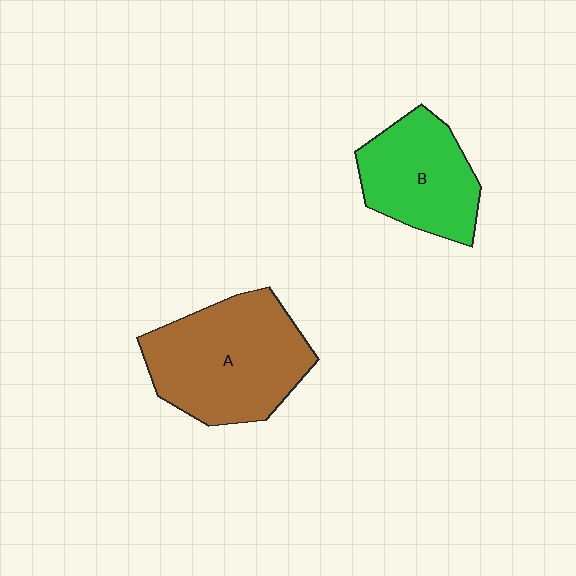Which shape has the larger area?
Shape A (brown).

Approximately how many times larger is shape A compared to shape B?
Approximately 1.4 times.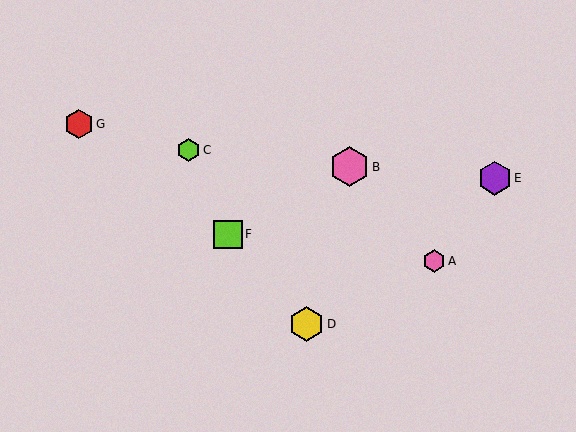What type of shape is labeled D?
Shape D is a yellow hexagon.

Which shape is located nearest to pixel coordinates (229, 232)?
The lime square (labeled F) at (228, 234) is nearest to that location.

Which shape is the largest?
The pink hexagon (labeled B) is the largest.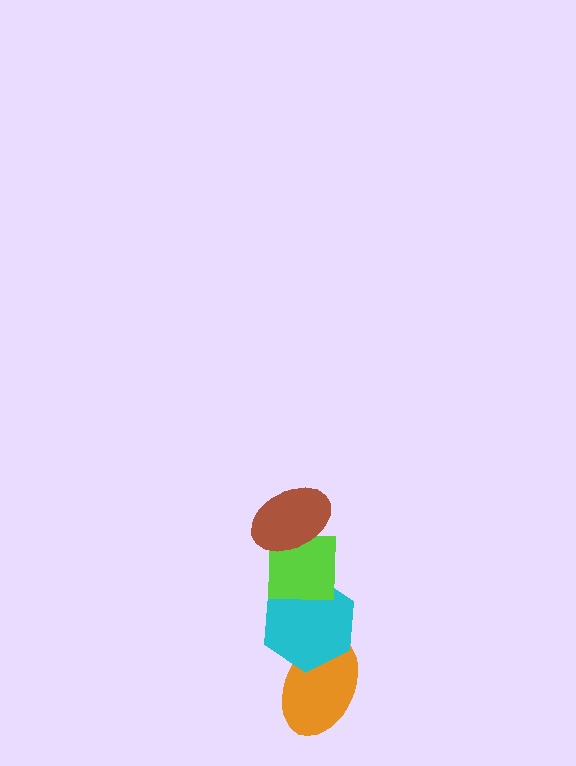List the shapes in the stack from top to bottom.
From top to bottom: the brown ellipse, the lime square, the cyan hexagon, the orange ellipse.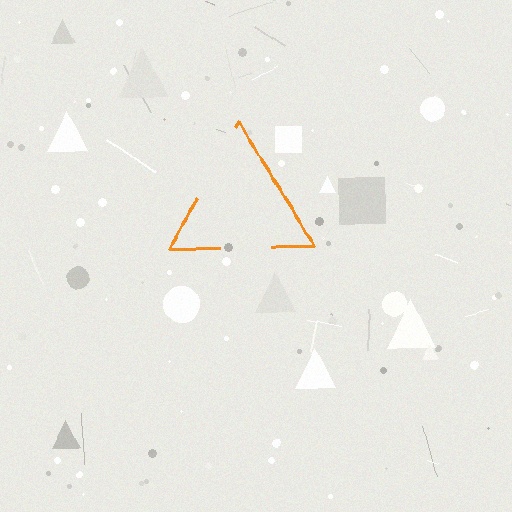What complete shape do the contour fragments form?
The contour fragments form a triangle.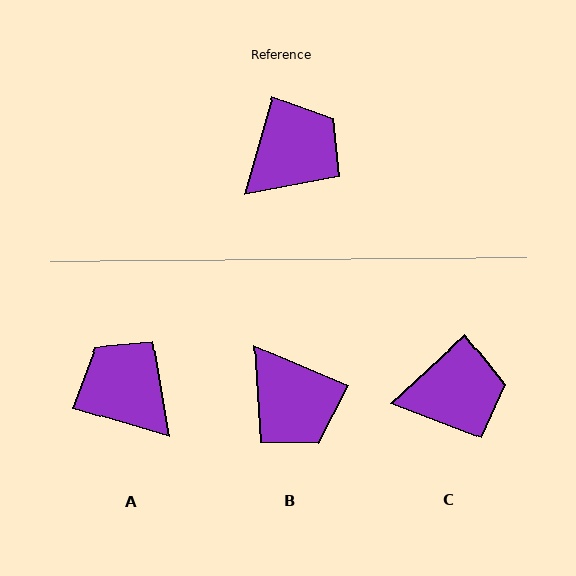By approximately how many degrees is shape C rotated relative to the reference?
Approximately 32 degrees clockwise.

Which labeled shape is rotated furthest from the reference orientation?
B, about 97 degrees away.